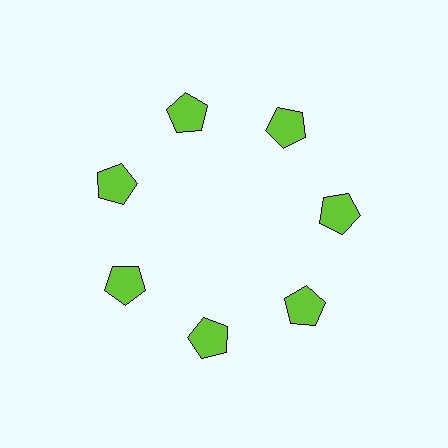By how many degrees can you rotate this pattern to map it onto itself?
The pattern maps onto itself every 51 degrees of rotation.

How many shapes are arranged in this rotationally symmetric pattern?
There are 7 shapes, arranged in 7 groups of 1.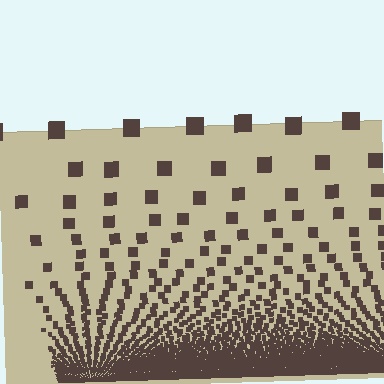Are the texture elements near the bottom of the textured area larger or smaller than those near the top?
Smaller. The gradient is inverted — elements near the bottom are smaller and denser.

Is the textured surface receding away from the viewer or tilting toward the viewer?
The surface appears to tilt toward the viewer. Texture elements get larger and sparser toward the top.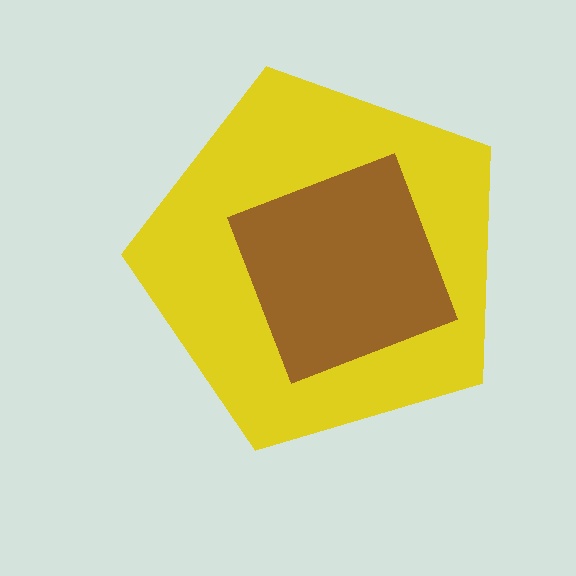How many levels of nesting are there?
2.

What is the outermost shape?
The yellow pentagon.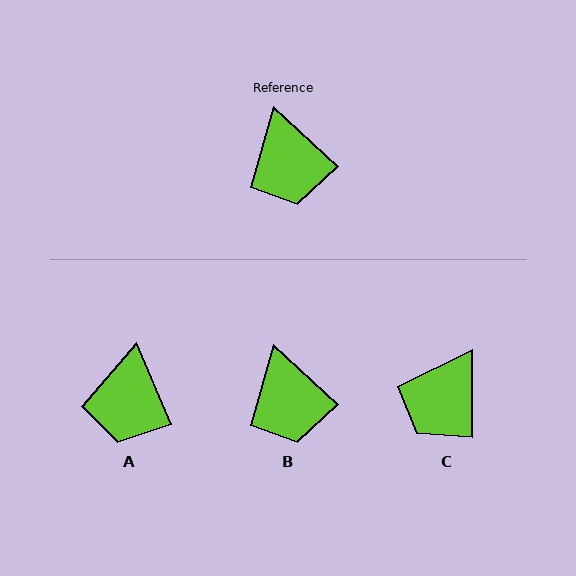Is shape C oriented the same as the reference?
No, it is off by about 47 degrees.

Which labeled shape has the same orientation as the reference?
B.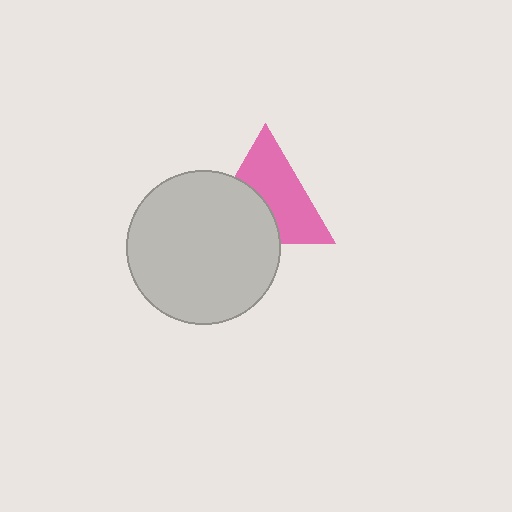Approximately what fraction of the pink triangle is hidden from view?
Roughly 41% of the pink triangle is hidden behind the light gray circle.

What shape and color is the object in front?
The object in front is a light gray circle.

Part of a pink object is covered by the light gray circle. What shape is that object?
It is a triangle.